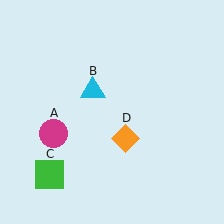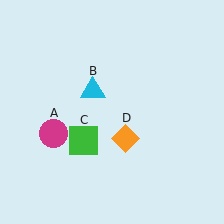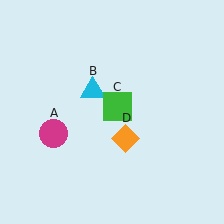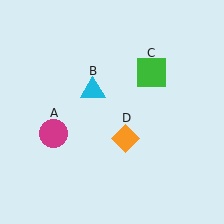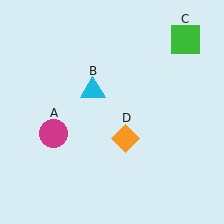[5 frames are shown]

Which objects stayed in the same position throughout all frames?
Magenta circle (object A) and cyan triangle (object B) and orange diamond (object D) remained stationary.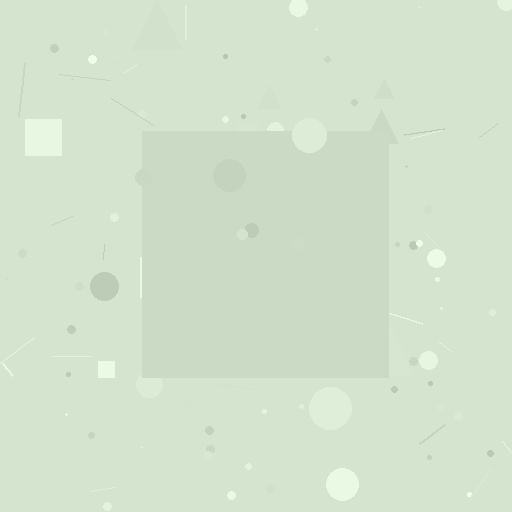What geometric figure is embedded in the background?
A square is embedded in the background.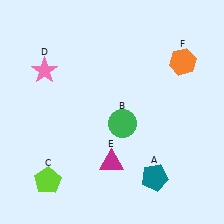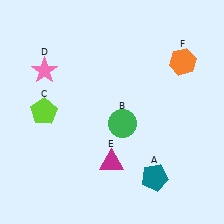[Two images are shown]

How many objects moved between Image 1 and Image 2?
1 object moved between the two images.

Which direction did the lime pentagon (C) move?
The lime pentagon (C) moved up.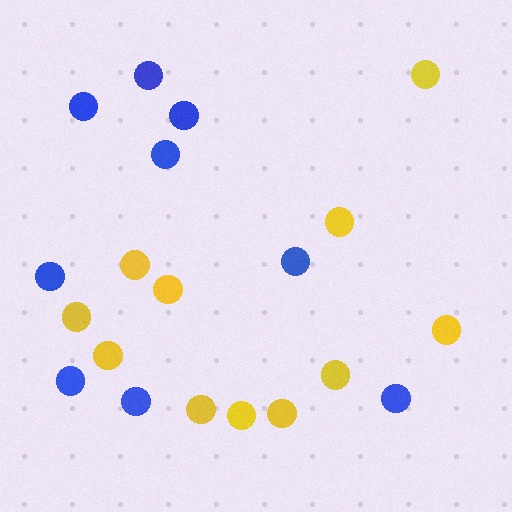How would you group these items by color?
There are 2 groups: one group of blue circles (9) and one group of yellow circles (11).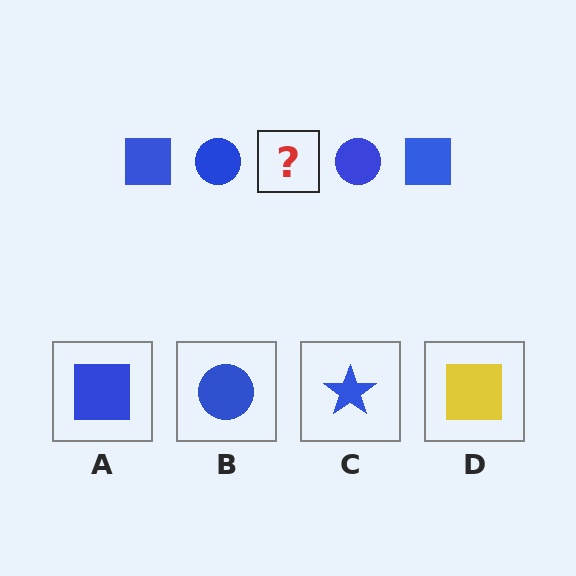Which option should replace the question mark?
Option A.